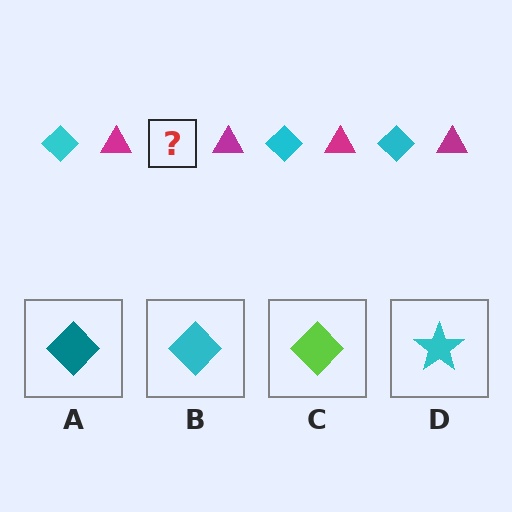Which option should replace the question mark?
Option B.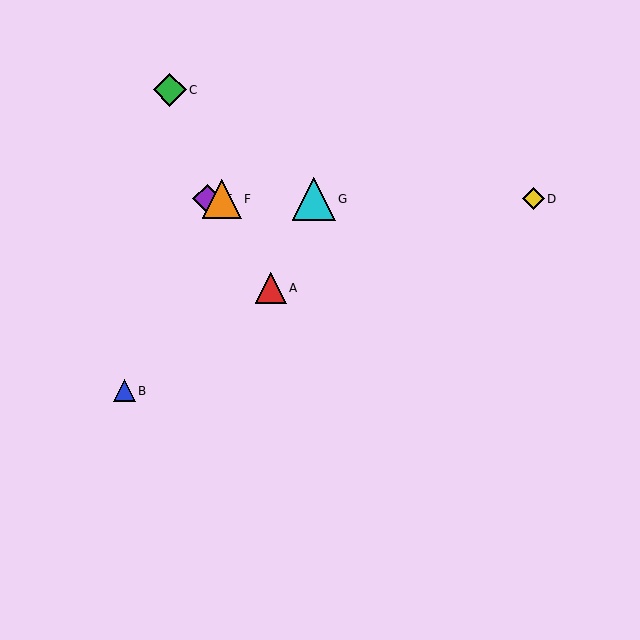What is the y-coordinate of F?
Object F is at y≈199.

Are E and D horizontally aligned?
Yes, both are at y≈199.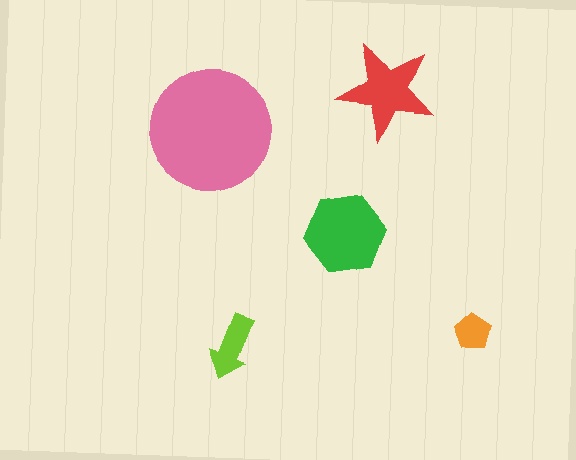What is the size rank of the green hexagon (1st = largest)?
2nd.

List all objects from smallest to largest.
The orange pentagon, the lime arrow, the red star, the green hexagon, the pink circle.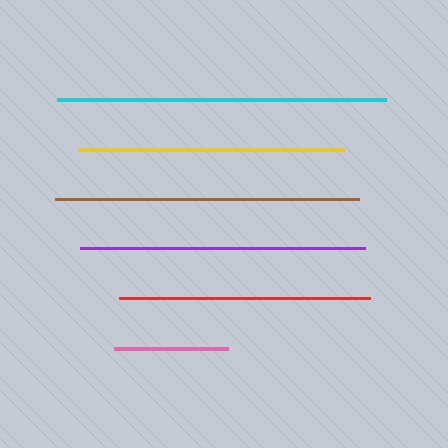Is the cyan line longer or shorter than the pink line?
The cyan line is longer than the pink line.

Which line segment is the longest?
The cyan line is the longest at approximately 329 pixels.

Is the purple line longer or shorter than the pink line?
The purple line is longer than the pink line.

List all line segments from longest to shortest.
From longest to shortest: cyan, brown, purple, yellow, red, pink.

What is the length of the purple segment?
The purple segment is approximately 285 pixels long.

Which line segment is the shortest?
The pink line is the shortest at approximately 113 pixels.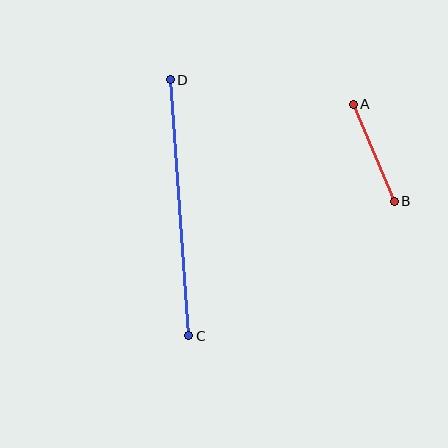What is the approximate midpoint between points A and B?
The midpoint is at approximately (374, 153) pixels.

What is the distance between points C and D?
The distance is approximately 257 pixels.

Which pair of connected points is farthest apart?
Points C and D are farthest apart.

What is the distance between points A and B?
The distance is approximately 105 pixels.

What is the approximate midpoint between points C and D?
The midpoint is at approximately (179, 208) pixels.